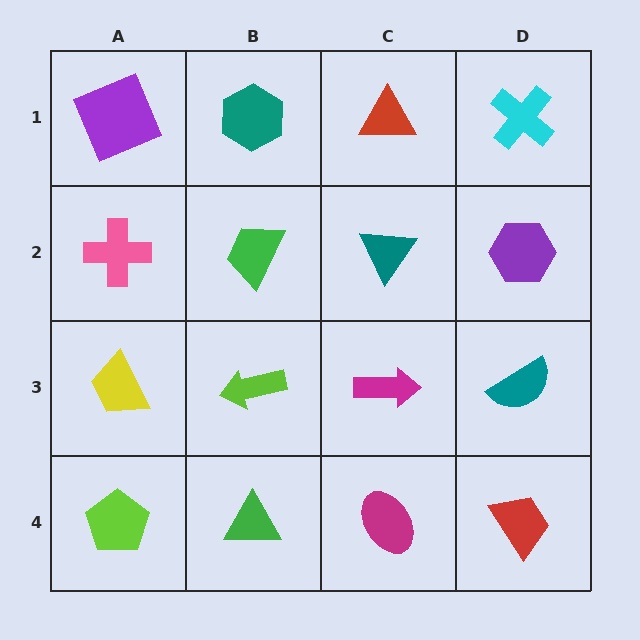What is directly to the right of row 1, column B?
A red triangle.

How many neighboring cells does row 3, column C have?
4.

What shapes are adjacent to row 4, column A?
A yellow trapezoid (row 3, column A), a green triangle (row 4, column B).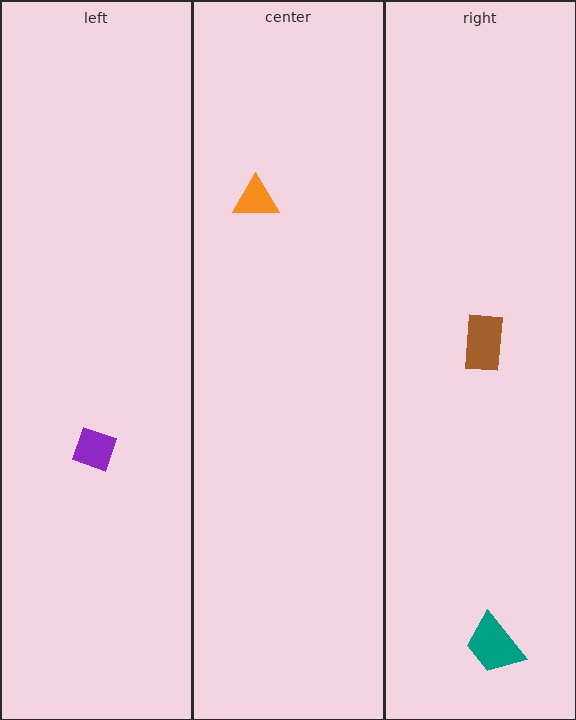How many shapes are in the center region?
1.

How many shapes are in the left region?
1.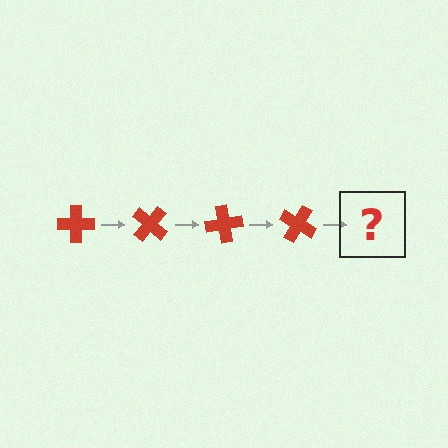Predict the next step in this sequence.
The next step is a red cross rotated 160 degrees.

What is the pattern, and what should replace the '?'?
The pattern is that the cross rotates 40 degrees each step. The '?' should be a red cross rotated 160 degrees.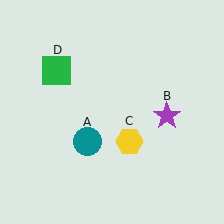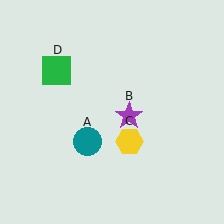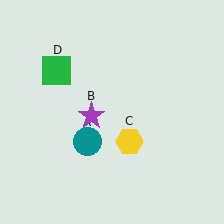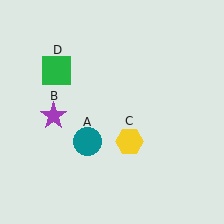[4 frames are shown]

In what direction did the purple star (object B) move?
The purple star (object B) moved left.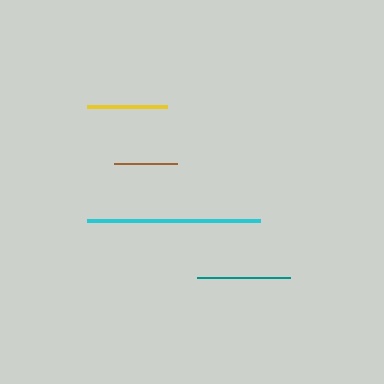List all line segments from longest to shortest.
From longest to shortest: cyan, teal, yellow, brown.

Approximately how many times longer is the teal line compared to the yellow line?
The teal line is approximately 1.2 times the length of the yellow line.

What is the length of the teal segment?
The teal segment is approximately 93 pixels long.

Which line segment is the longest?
The cyan line is the longest at approximately 173 pixels.